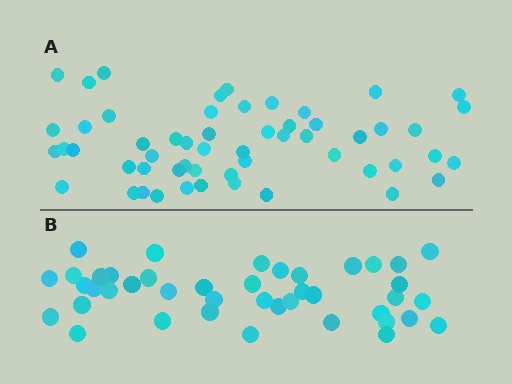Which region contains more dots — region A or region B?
Region A (the top region) has more dots.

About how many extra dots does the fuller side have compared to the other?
Region A has approximately 15 more dots than region B.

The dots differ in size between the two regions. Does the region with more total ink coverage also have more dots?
No. Region B has more total ink coverage because its dots are larger, but region A actually contains more individual dots. Total area can be misleading — the number of items is what matters here.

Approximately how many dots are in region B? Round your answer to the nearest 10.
About 40 dots. (The exact count is 42, which rounds to 40.)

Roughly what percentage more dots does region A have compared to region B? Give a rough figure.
About 30% more.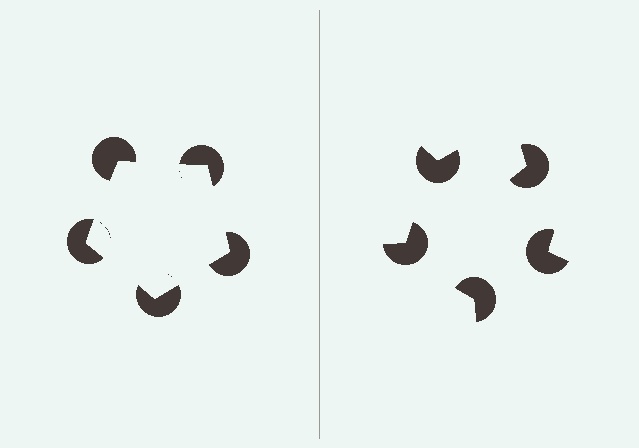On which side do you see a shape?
An illusory pentagon appears on the left side. On the right side the wedge cuts are rotated, so no coherent shape forms.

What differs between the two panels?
The pac-man discs are positioned identically on both sides; only the wedge orientations differ. On the left they align to a pentagon; on the right they are misaligned.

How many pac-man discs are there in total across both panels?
10 — 5 on each side.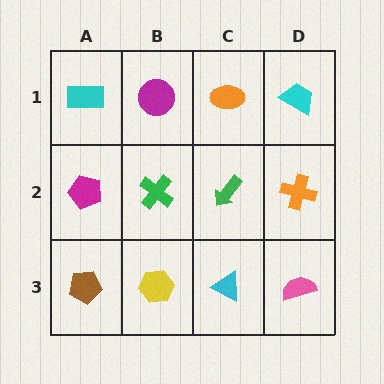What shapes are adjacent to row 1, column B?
A green cross (row 2, column B), a cyan rectangle (row 1, column A), an orange ellipse (row 1, column C).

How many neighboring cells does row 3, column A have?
2.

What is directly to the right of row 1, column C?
A cyan trapezoid.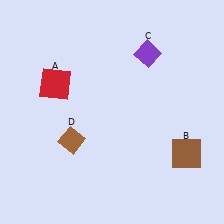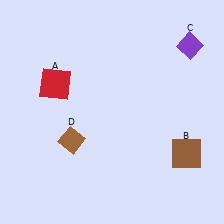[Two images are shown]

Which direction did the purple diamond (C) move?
The purple diamond (C) moved right.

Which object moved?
The purple diamond (C) moved right.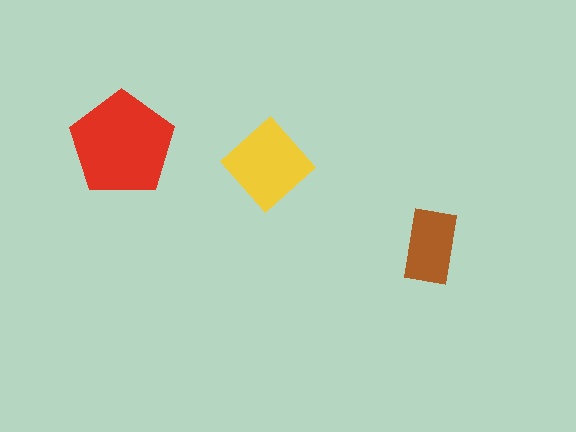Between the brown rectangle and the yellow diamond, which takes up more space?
The yellow diamond.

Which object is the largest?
The red pentagon.